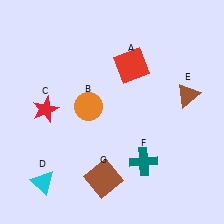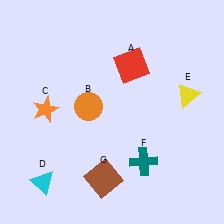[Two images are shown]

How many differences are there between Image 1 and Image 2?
There are 2 differences between the two images.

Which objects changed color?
C changed from red to orange. E changed from brown to yellow.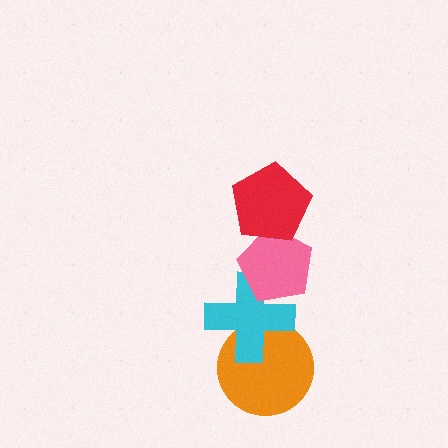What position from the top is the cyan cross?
The cyan cross is 3rd from the top.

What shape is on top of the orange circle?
The cyan cross is on top of the orange circle.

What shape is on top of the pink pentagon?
The red pentagon is on top of the pink pentagon.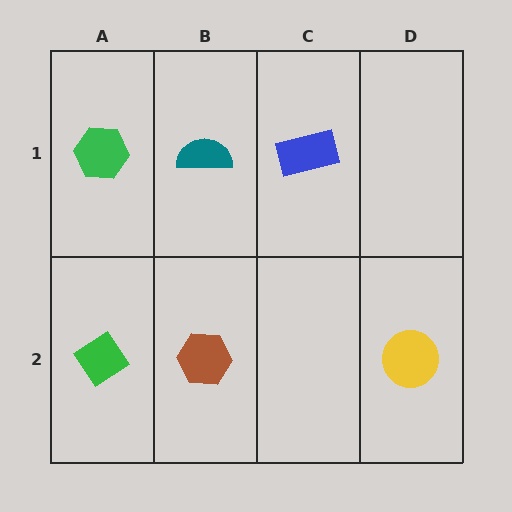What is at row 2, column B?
A brown hexagon.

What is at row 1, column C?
A blue rectangle.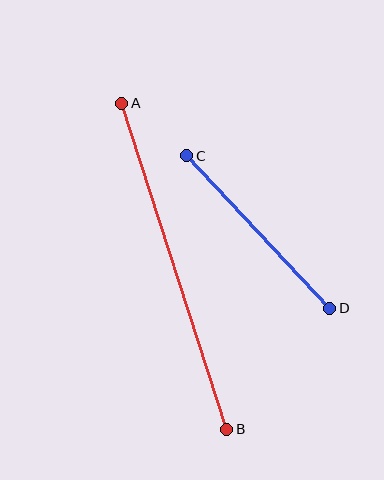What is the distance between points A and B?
The distance is approximately 343 pixels.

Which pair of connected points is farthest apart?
Points A and B are farthest apart.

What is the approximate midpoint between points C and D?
The midpoint is at approximately (258, 232) pixels.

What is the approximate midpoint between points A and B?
The midpoint is at approximately (174, 266) pixels.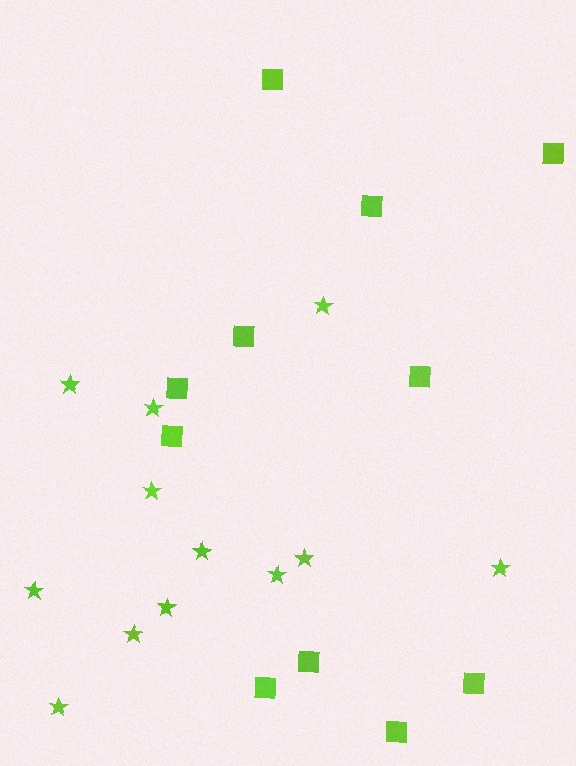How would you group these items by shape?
There are 2 groups: one group of stars (12) and one group of squares (11).